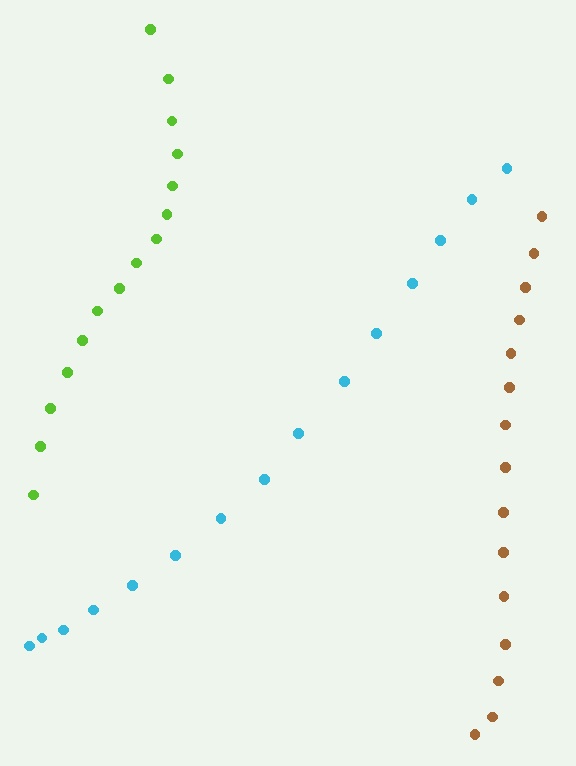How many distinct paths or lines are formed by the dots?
There are 3 distinct paths.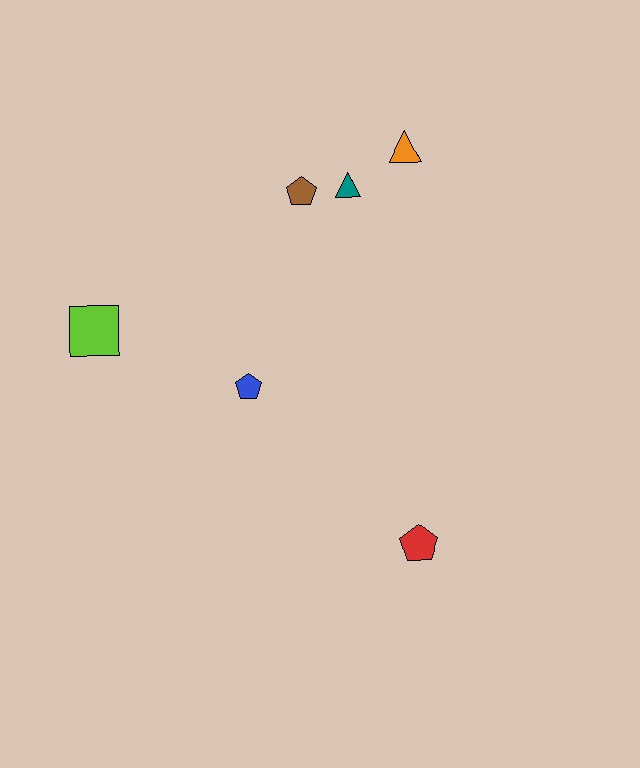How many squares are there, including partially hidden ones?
There is 1 square.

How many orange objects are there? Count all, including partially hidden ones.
There is 1 orange object.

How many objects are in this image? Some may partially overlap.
There are 6 objects.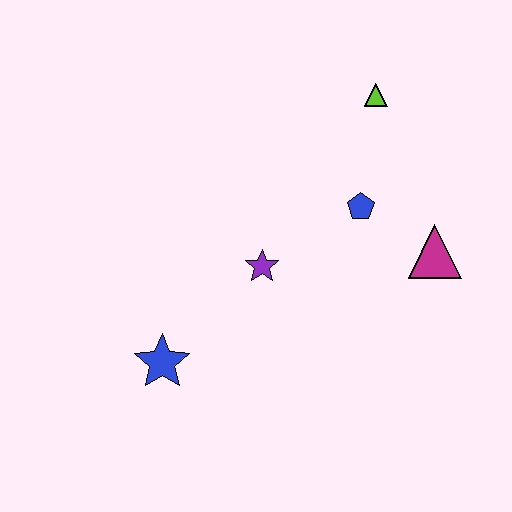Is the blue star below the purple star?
Yes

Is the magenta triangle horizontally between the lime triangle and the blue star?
No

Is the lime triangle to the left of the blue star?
No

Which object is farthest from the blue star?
The lime triangle is farthest from the blue star.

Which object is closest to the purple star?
The blue pentagon is closest to the purple star.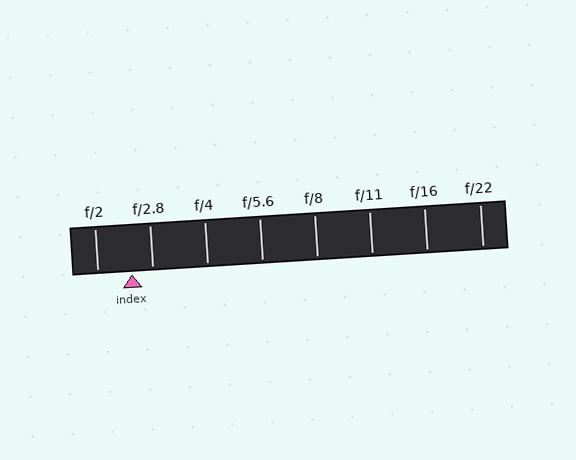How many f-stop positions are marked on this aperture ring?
There are 8 f-stop positions marked.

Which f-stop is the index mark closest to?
The index mark is closest to f/2.8.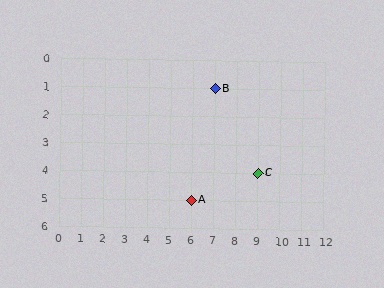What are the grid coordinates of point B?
Point B is at grid coordinates (7, 1).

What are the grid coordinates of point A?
Point A is at grid coordinates (6, 5).